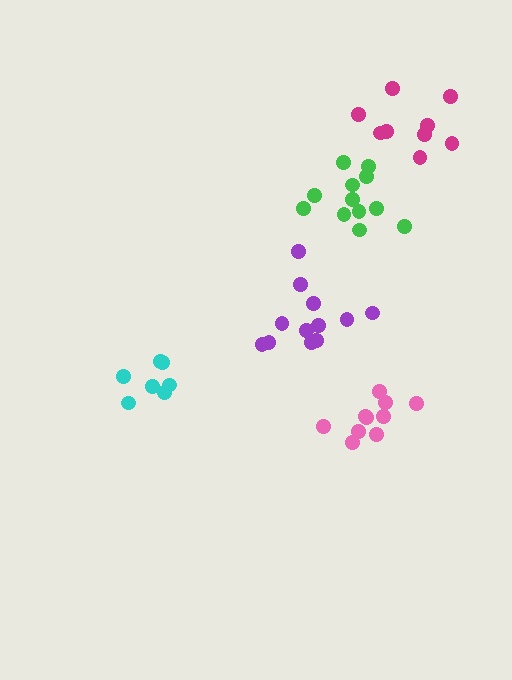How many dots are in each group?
Group 1: 9 dots, Group 2: 12 dots, Group 3: 12 dots, Group 4: 7 dots, Group 5: 10 dots (50 total).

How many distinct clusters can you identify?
There are 5 distinct clusters.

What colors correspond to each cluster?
The clusters are colored: magenta, green, purple, cyan, pink.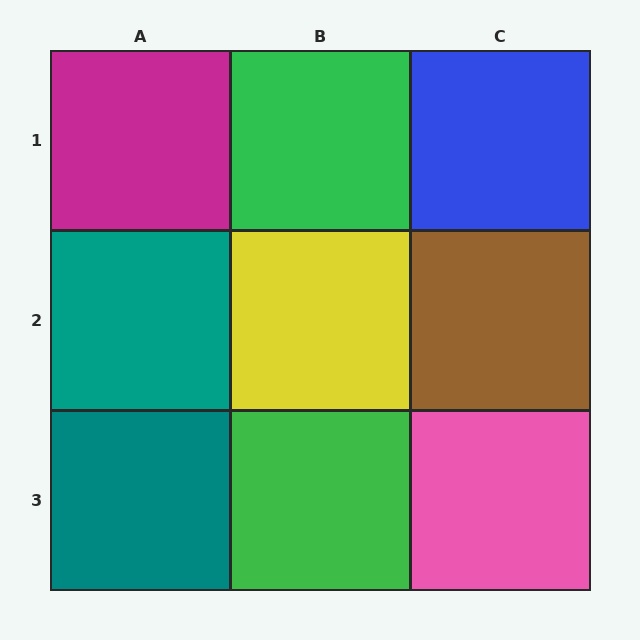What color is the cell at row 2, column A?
Teal.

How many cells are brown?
1 cell is brown.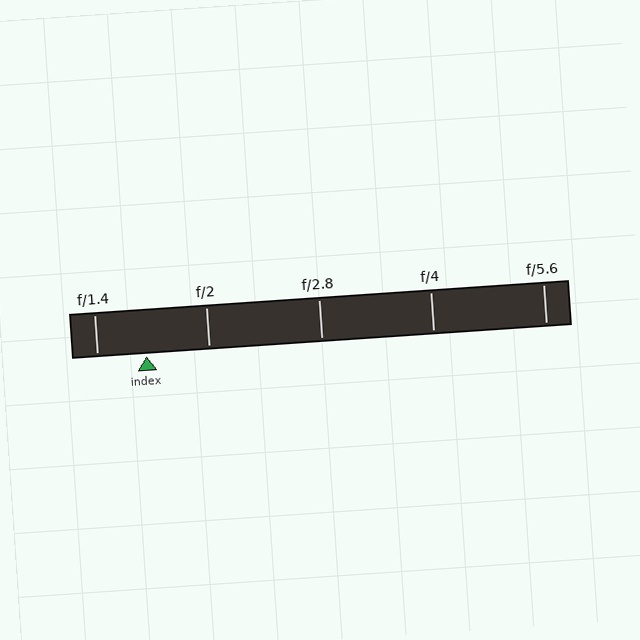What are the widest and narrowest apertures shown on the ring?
The widest aperture shown is f/1.4 and the narrowest is f/5.6.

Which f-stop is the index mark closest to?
The index mark is closest to f/1.4.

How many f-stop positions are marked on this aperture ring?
There are 5 f-stop positions marked.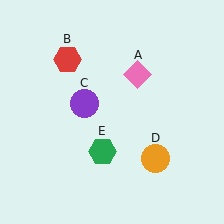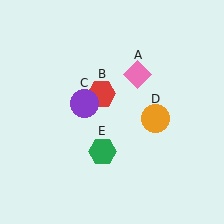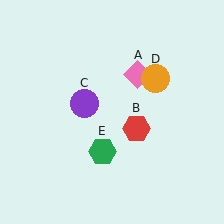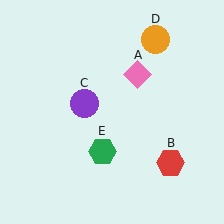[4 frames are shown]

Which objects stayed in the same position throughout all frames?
Pink diamond (object A) and purple circle (object C) and green hexagon (object E) remained stationary.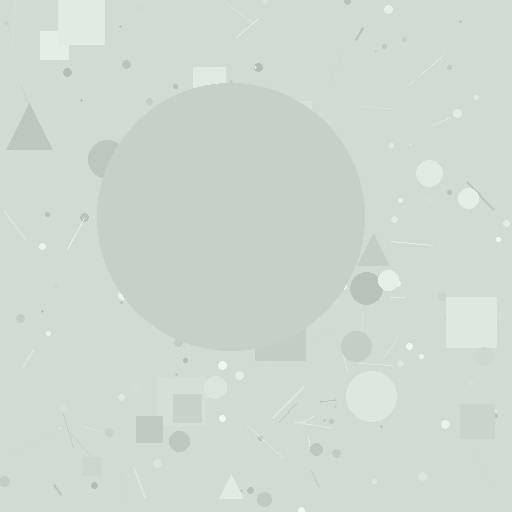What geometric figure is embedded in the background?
A circle is embedded in the background.